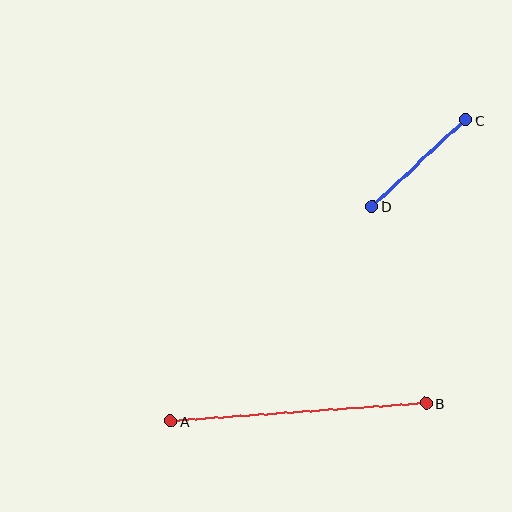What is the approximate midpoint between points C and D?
The midpoint is at approximately (419, 163) pixels.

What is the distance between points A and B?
The distance is approximately 256 pixels.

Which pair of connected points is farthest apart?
Points A and B are farthest apart.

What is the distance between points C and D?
The distance is approximately 128 pixels.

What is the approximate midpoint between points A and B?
The midpoint is at approximately (298, 412) pixels.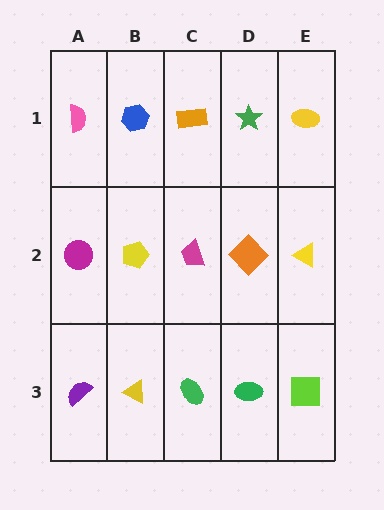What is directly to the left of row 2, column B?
A magenta circle.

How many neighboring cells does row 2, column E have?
3.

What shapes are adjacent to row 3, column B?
A yellow pentagon (row 2, column B), a purple semicircle (row 3, column A), a green ellipse (row 3, column C).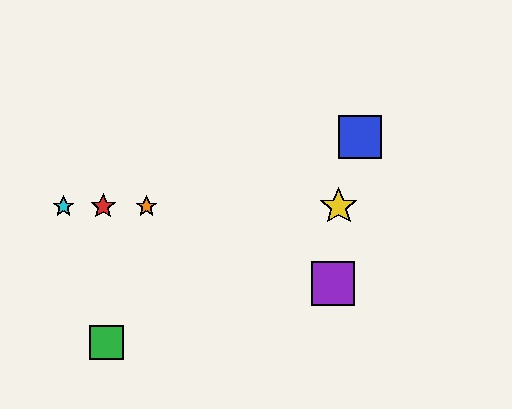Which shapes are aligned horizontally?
The red star, the yellow star, the orange star, the cyan star are aligned horizontally.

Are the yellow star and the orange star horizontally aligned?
Yes, both are at y≈206.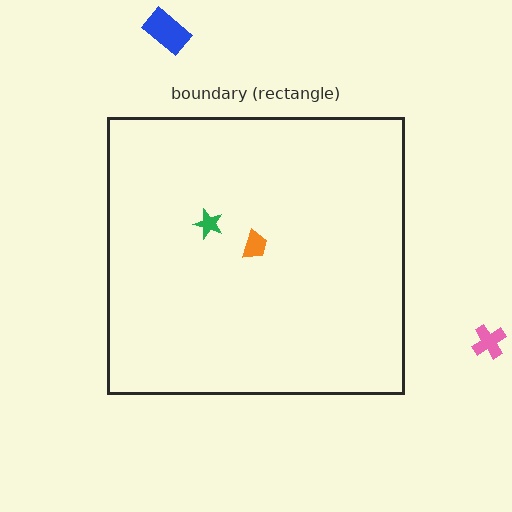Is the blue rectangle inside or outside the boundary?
Outside.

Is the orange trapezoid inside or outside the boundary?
Inside.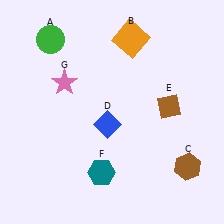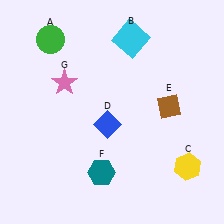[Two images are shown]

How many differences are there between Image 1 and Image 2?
There are 2 differences between the two images.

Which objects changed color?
B changed from orange to cyan. C changed from brown to yellow.